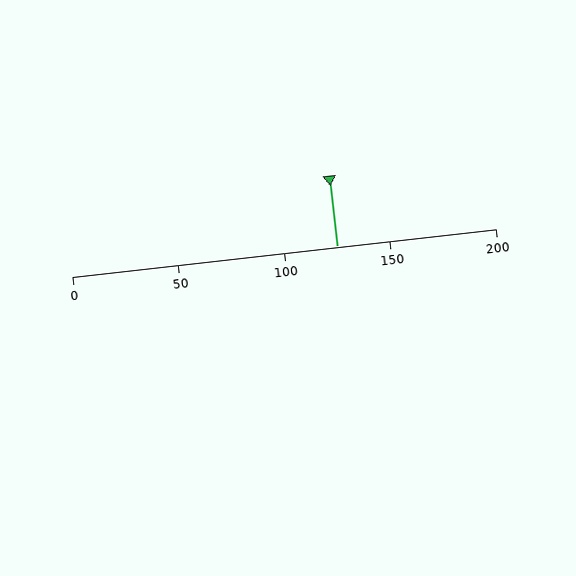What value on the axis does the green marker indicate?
The marker indicates approximately 125.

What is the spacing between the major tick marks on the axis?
The major ticks are spaced 50 apart.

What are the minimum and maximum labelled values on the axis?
The axis runs from 0 to 200.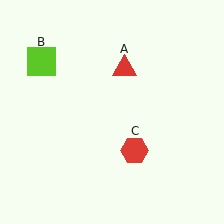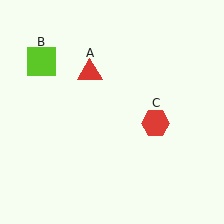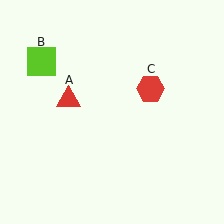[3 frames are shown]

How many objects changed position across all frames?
2 objects changed position: red triangle (object A), red hexagon (object C).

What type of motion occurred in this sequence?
The red triangle (object A), red hexagon (object C) rotated counterclockwise around the center of the scene.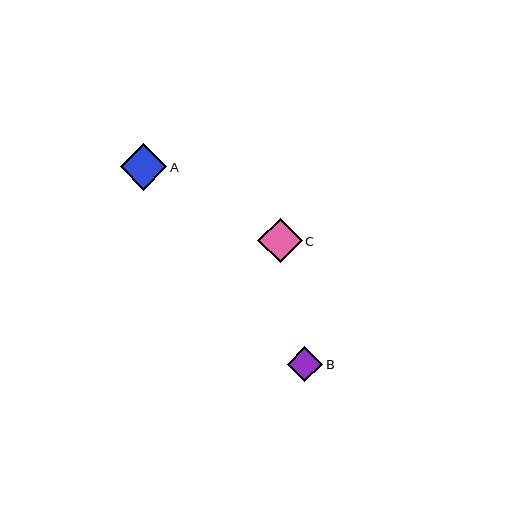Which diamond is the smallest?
Diamond B is the smallest with a size of approximately 35 pixels.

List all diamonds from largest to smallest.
From largest to smallest: A, C, B.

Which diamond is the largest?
Diamond A is the largest with a size of approximately 47 pixels.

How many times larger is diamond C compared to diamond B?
Diamond C is approximately 1.3 times the size of diamond B.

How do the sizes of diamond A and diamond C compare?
Diamond A and diamond C are approximately the same size.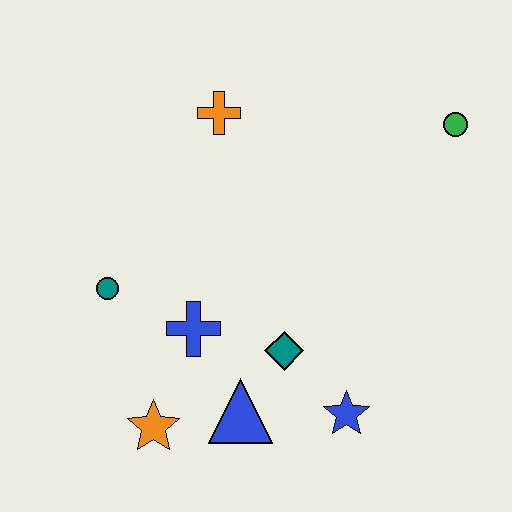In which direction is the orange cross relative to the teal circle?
The orange cross is above the teal circle.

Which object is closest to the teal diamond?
The blue triangle is closest to the teal diamond.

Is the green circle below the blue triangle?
No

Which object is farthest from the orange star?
The green circle is farthest from the orange star.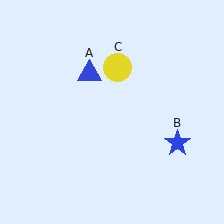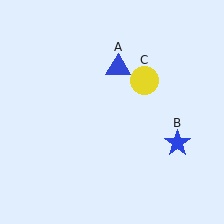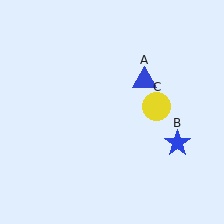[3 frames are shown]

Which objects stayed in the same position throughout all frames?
Blue star (object B) remained stationary.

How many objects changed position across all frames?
2 objects changed position: blue triangle (object A), yellow circle (object C).